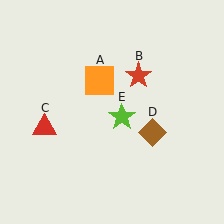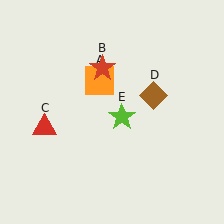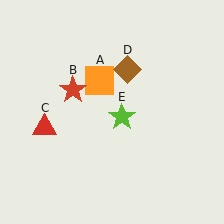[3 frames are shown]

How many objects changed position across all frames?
2 objects changed position: red star (object B), brown diamond (object D).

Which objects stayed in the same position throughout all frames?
Orange square (object A) and red triangle (object C) and lime star (object E) remained stationary.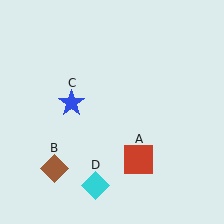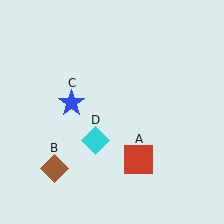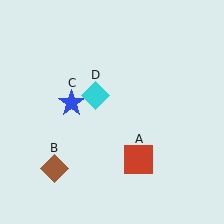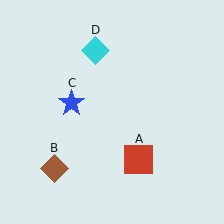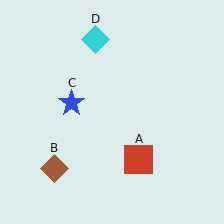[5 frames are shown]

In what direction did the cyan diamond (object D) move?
The cyan diamond (object D) moved up.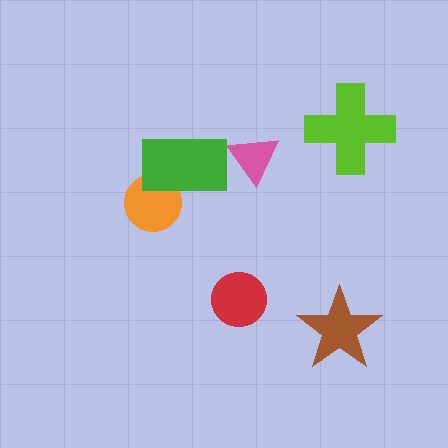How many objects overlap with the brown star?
0 objects overlap with the brown star.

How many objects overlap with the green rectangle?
1 object overlaps with the green rectangle.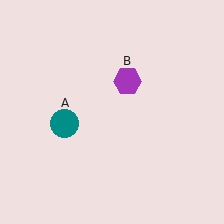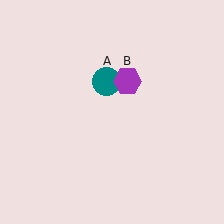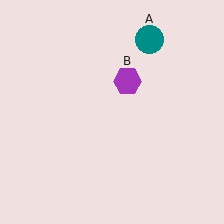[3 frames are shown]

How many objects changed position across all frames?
1 object changed position: teal circle (object A).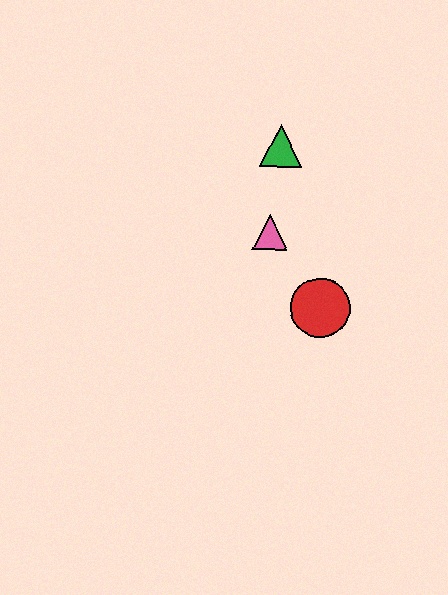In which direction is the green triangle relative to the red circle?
The green triangle is above the red circle.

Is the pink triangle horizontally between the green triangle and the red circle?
No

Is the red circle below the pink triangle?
Yes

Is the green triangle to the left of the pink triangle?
No